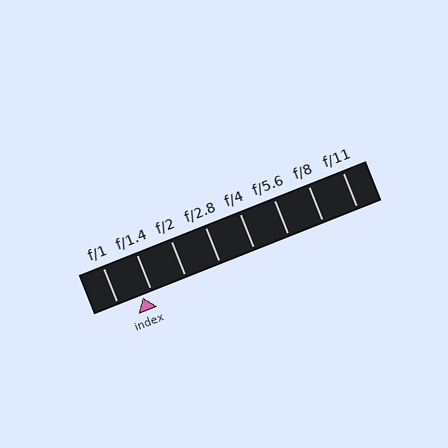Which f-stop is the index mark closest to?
The index mark is closest to f/1.4.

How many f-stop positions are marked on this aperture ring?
There are 8 f-stop positions marked.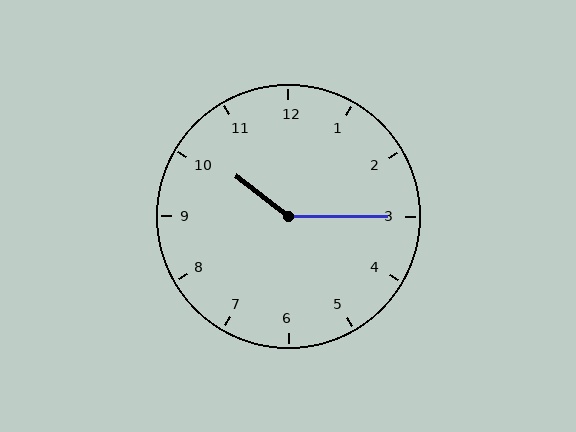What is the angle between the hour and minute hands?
Approximately 142 degrees.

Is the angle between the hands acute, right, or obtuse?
It is obtuse.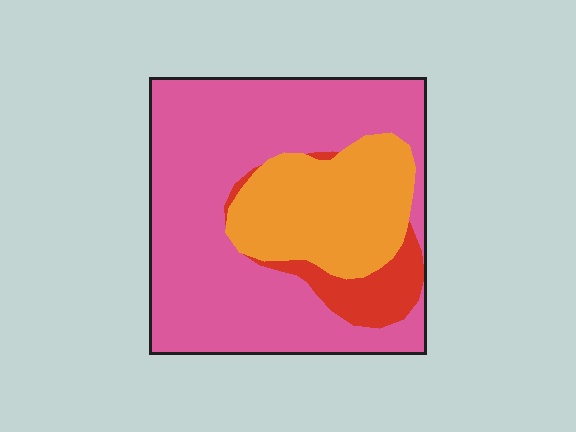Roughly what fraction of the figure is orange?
Orange takes up about one quarter (1/4) of the figure.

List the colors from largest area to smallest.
From largest to smallest: pink, orange, red.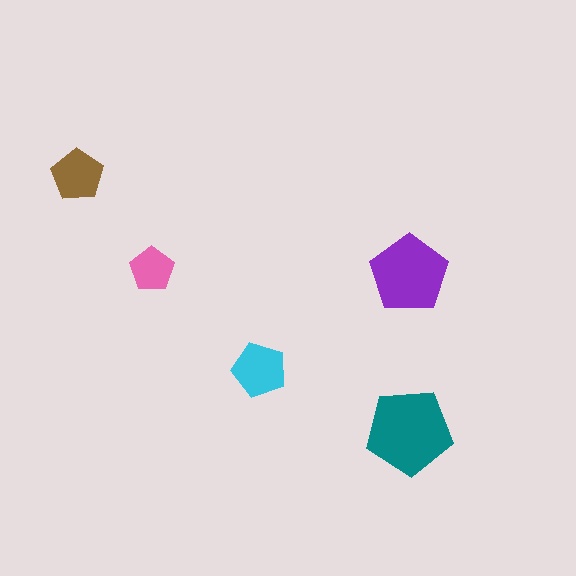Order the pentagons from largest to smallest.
the teal one, the purple one, the cyan one, the brown one, the pink one.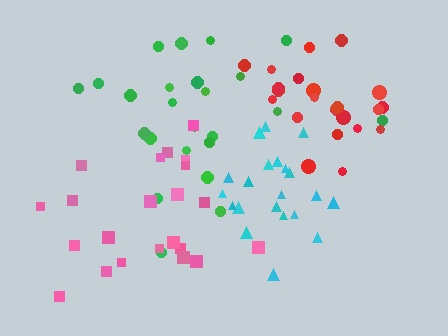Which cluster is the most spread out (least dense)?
Pink.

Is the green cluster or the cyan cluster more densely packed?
Cyan.